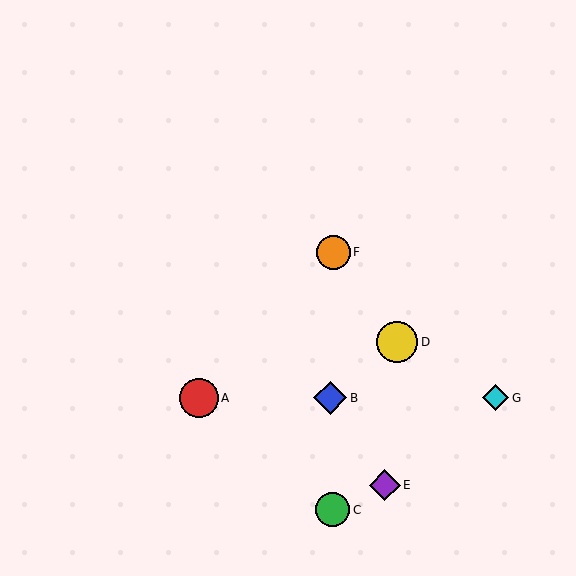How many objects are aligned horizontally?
3 objects (A, B, G) are aligned horizontally.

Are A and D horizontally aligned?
No, A is at y≈398 and D is at y≈342.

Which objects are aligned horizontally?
Objects A, B, G are aligned horizontally.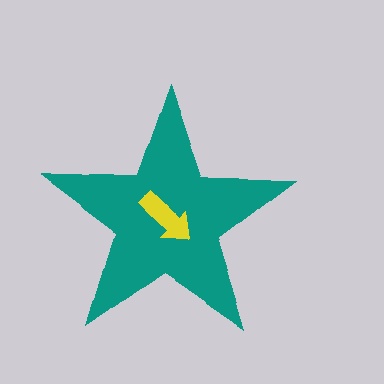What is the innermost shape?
The yellow arrow.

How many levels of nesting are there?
2.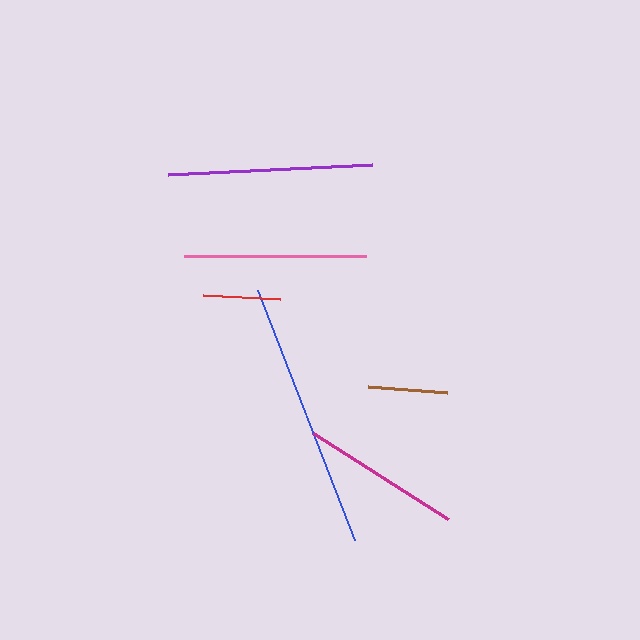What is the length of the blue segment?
The blue segment is approximately 268 pixels long.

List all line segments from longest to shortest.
From longest to shortest: blue, purple, pink, magenta, brown, red.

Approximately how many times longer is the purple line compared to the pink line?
The purple line is approximately 1.1 times the length of the pink line.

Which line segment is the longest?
The blue line is the longest at approximately 268 pixels.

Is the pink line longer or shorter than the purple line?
The purple line is longer than the pink line.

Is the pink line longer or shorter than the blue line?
The blue line is longer than the pink line.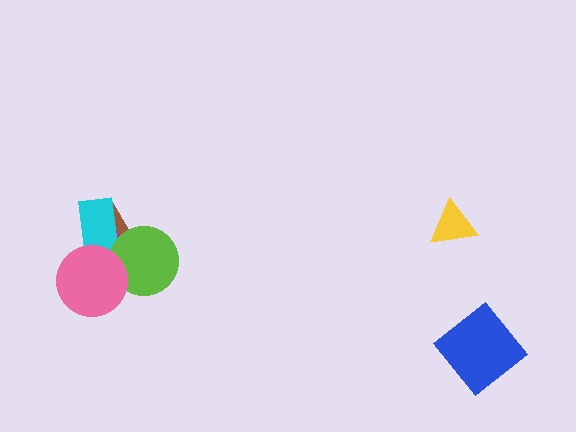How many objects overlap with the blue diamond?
0 objects overlap with the blue diamond.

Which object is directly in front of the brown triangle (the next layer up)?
The magenta diamond is directly in front of the brown triangle.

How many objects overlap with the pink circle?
4 objects overlap with the pink circle.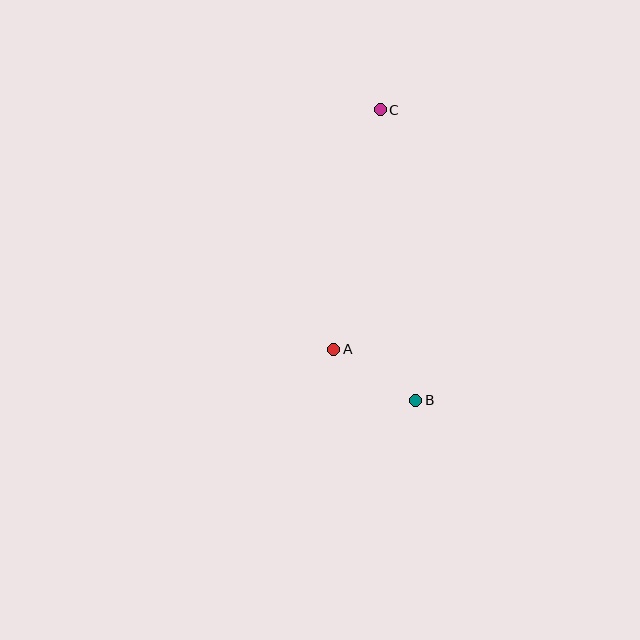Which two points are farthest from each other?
Points B and C are farthest from each other.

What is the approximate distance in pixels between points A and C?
The distance between A and C is approximately 244 pixels.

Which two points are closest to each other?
Points A and B are closest to each other.